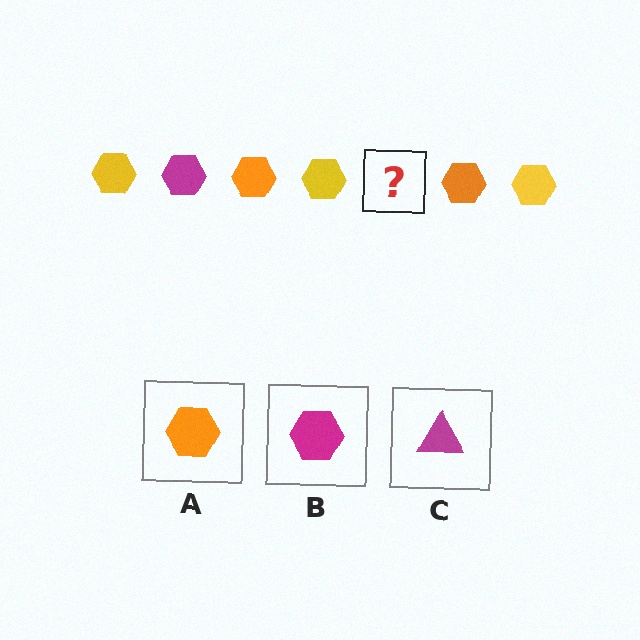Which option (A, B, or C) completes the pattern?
B.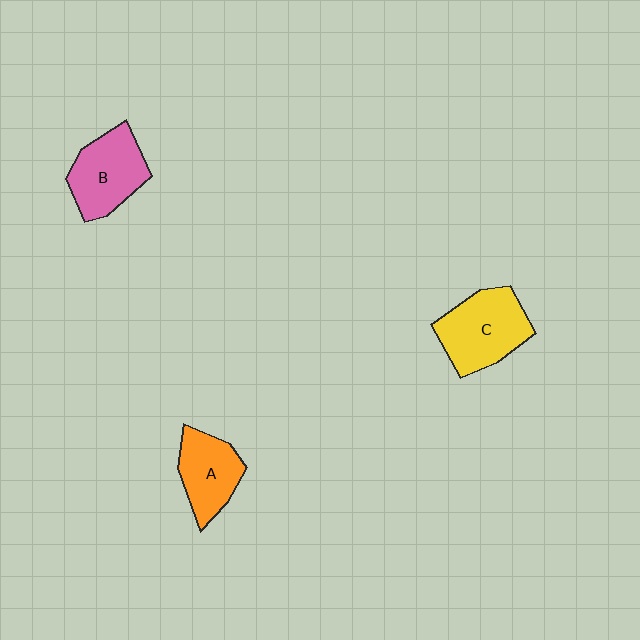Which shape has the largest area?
Shape C (yellow).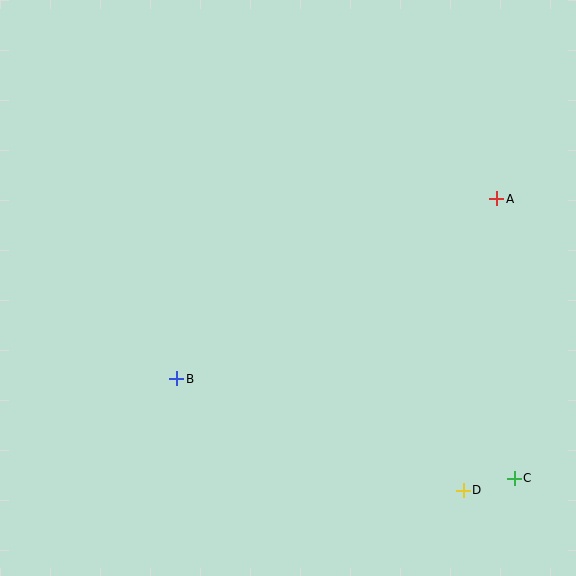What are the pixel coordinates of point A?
Point A is at (497, 199).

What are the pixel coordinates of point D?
Point D is at (463, 490).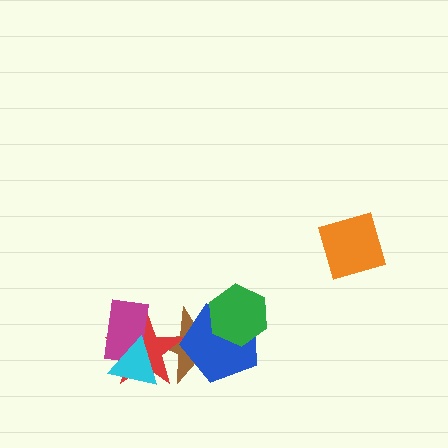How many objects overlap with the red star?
3 objects overlap with the red star.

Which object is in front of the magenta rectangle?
The cyan triangle is in front of the magenta rectangle.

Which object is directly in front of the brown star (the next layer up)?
The red star is directly in front of the brown star.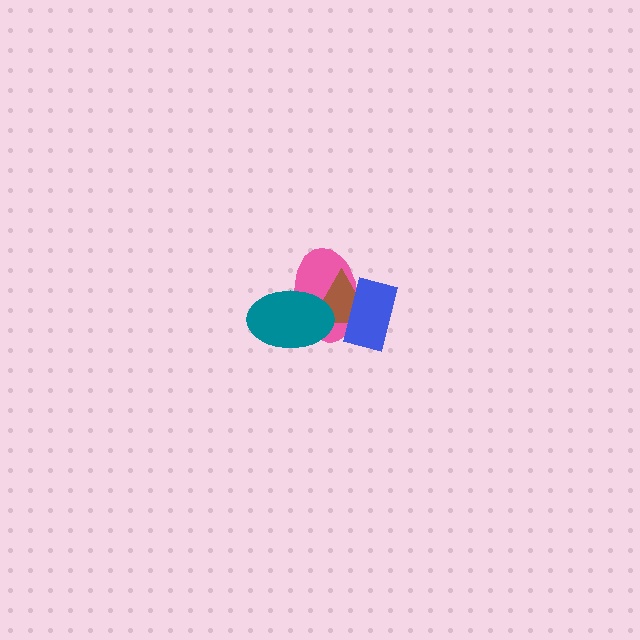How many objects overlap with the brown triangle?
3 objects overlap with the brown triangle.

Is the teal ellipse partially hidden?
No, no other shape covers it.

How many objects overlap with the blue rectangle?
2 objects overlap with the blue rectangle.